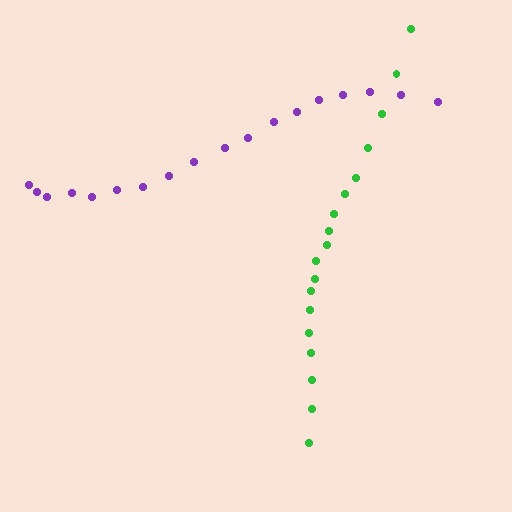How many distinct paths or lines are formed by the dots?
There are 2 distinct paths.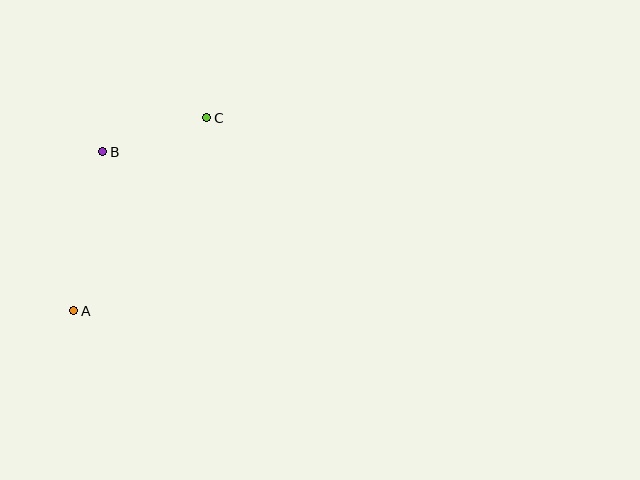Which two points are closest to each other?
Points B and C are closest to each other.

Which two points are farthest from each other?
Points A and C are farthest from each other.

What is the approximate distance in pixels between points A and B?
The distance between A and B is approximately 162 pixels.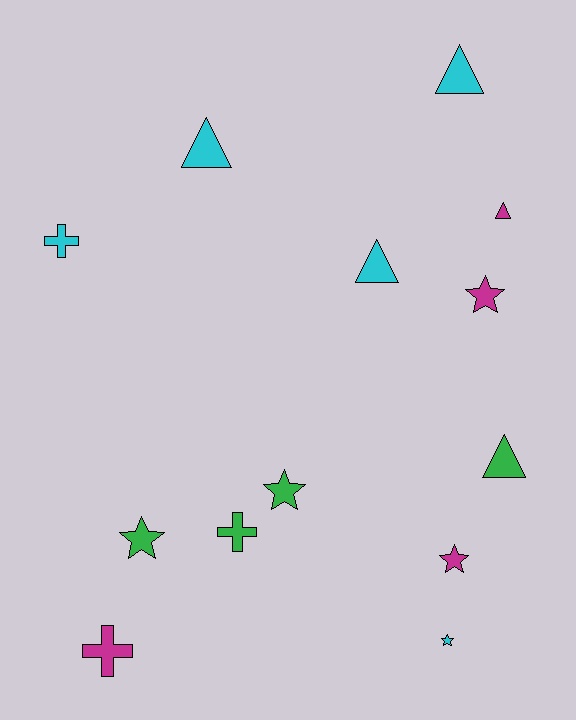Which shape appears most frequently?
Triangle, with 5 objects.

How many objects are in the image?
There are 13 objects.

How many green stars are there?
There are 2 green stars.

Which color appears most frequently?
Cyan, with 5 objects.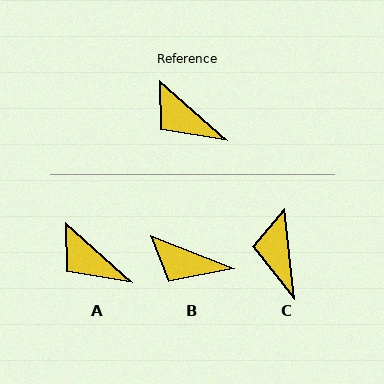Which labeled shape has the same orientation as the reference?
A.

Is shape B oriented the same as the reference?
No, it is off by about 20 degrees.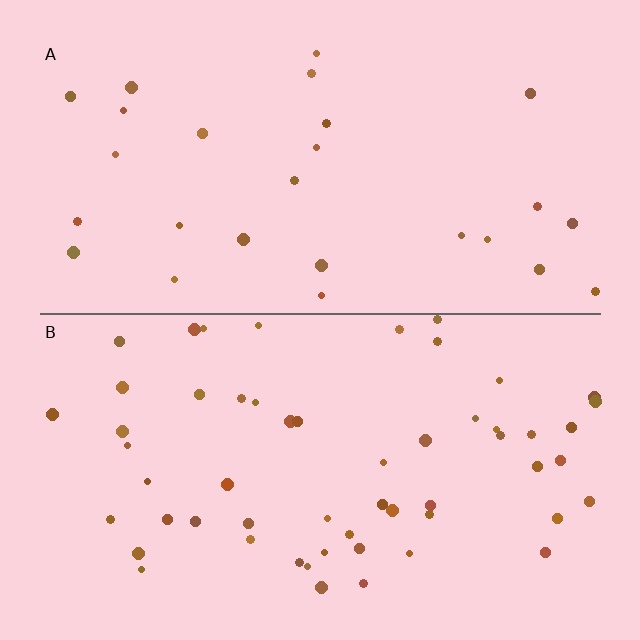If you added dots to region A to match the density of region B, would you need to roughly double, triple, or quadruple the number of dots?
Approximately double.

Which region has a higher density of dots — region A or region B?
B (the bottom).